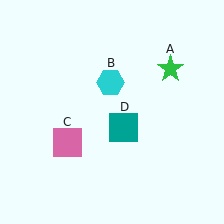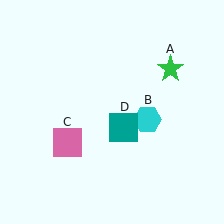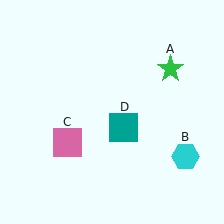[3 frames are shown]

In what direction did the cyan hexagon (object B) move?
The cyan hexagon (object B) moved down and to the right.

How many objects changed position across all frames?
1 object changed position: cyan hexagon (object B).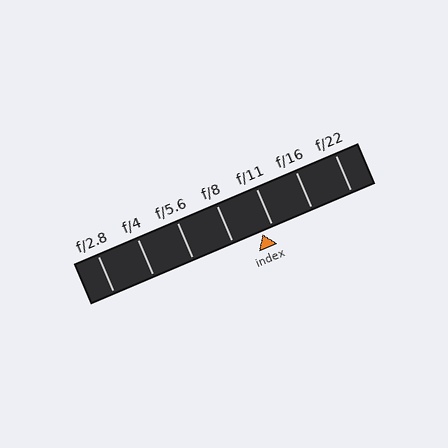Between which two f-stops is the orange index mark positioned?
The index mark is between f/8 and f/11.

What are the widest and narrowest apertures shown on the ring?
The widest aperture shown is f/2.8 and the narrowest is f/22.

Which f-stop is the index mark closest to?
The index mark is closest to f/11.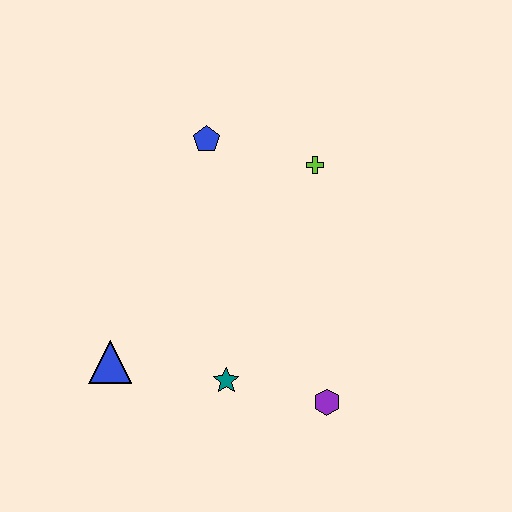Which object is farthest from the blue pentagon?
The purple hexagon is farthest from the blue pentagon.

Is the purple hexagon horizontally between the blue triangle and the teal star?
No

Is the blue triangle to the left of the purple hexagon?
Yes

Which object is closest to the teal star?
The purple hexagon is closest to the teal star.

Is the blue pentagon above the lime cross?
Yes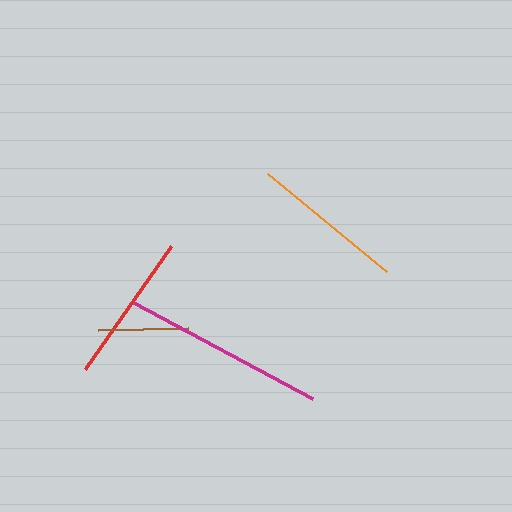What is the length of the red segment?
The red segment is approximately 150 pixels long.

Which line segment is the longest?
The magenta line is the longest at approximately 203 pixels.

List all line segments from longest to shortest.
From longest to shortest: magenta, orange, red, brown.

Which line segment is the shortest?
The brown line is the shortest at approximately 90 pixels.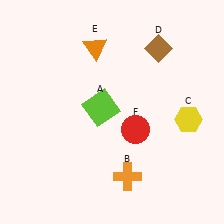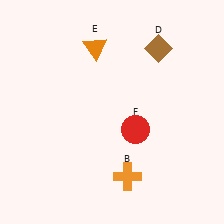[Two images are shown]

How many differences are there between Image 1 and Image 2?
There are 2 differences between the two images.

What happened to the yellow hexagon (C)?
The yellow hexagon (C) was removed in Image 2. It was in the bottom-right area of Image 1.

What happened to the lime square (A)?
The lime square (A) was removed in Image 2. It was in the top-left area of Image 1.